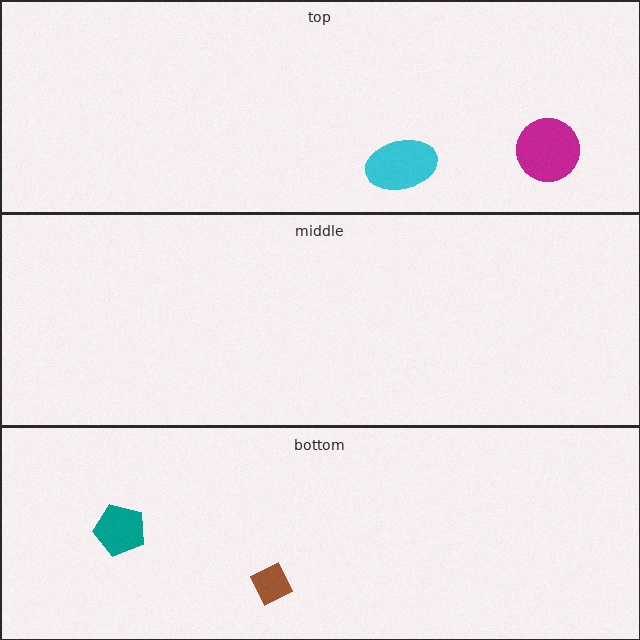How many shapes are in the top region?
2.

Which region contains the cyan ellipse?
The top region.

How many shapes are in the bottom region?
2.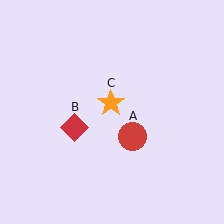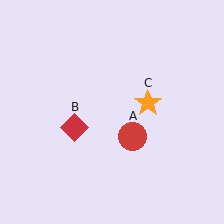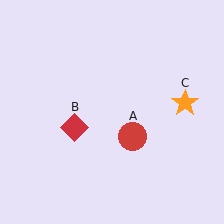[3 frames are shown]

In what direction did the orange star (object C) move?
The orange star (object C) moved right.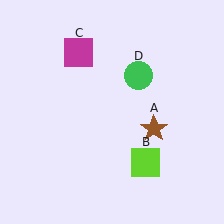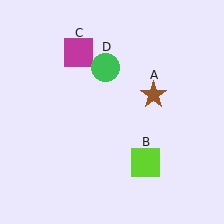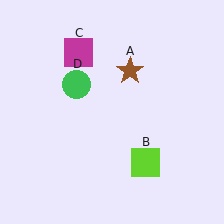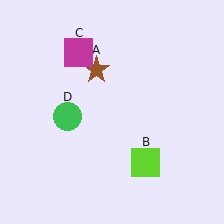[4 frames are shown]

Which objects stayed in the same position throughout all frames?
Lime square (object B) and magenta square (object C) remained stationary.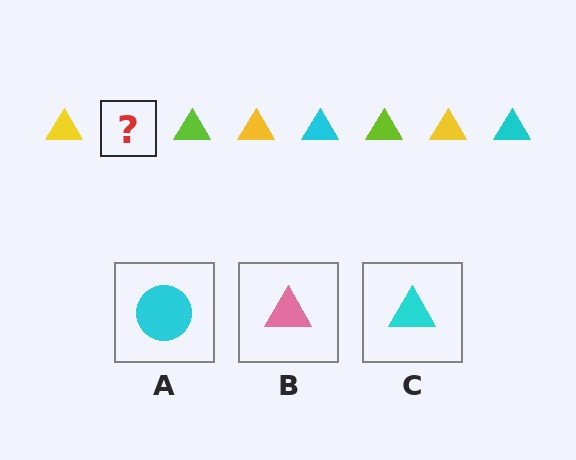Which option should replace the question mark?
Option C.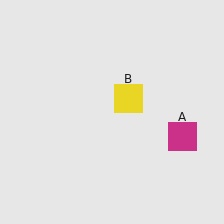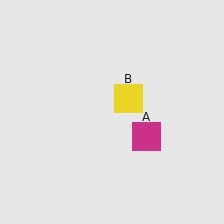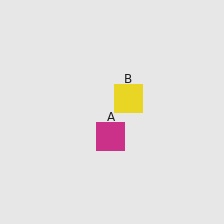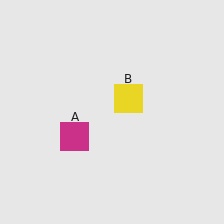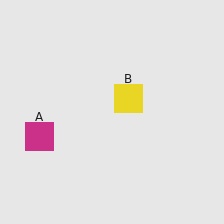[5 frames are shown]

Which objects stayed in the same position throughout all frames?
Yellow square (object B) remained stationary.